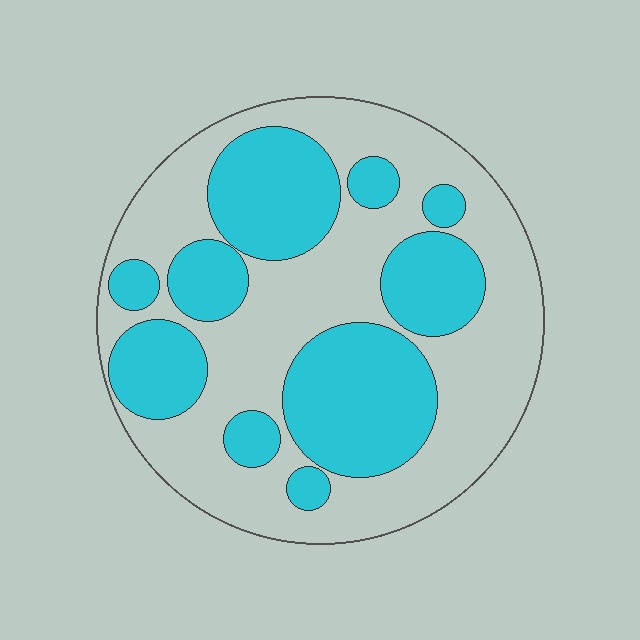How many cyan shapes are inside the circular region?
10.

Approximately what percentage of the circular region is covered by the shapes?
Approximately 40%.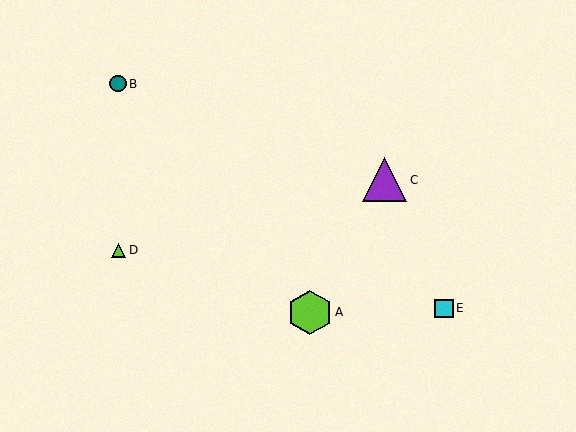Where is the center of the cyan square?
The center of the cyan square is at (444, 308).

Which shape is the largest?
The lime hexagon (labeled A) is the largest.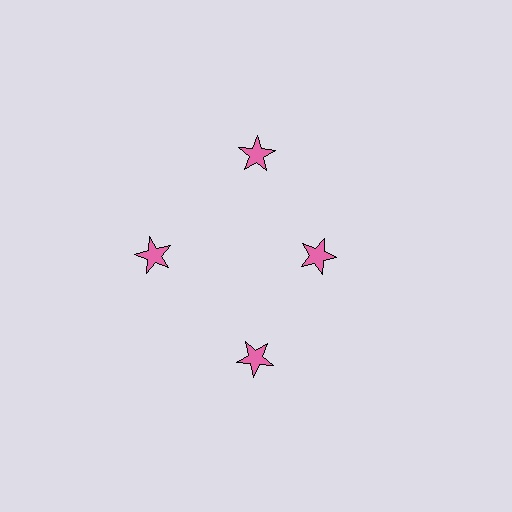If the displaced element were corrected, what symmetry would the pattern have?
It would have 4-fold rotational symmetry — the pattern would map onto itself every 90 degrees.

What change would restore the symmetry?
The symmetry would be restored by moving it outward, back onto the ring so that all 4 stars sit at equal angles and equal distance from the center.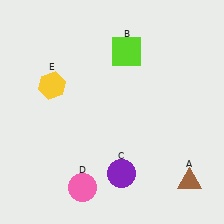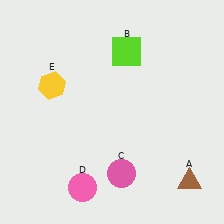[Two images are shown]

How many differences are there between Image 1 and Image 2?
There is 1 difference between the two images.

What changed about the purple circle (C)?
In Image 1, C is purple. In Image 2, it changed to pink.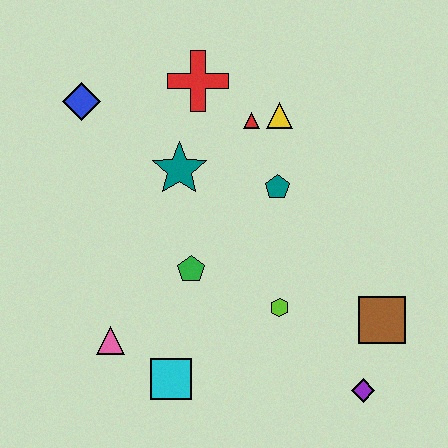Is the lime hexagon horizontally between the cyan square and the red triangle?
No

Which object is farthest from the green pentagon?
The purple diamond is farthest from the green pentagon.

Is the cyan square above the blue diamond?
No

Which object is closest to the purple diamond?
The brown square is closest to the purple diamond.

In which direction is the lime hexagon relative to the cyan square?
The lime hexagon is to the right of the cyan square.